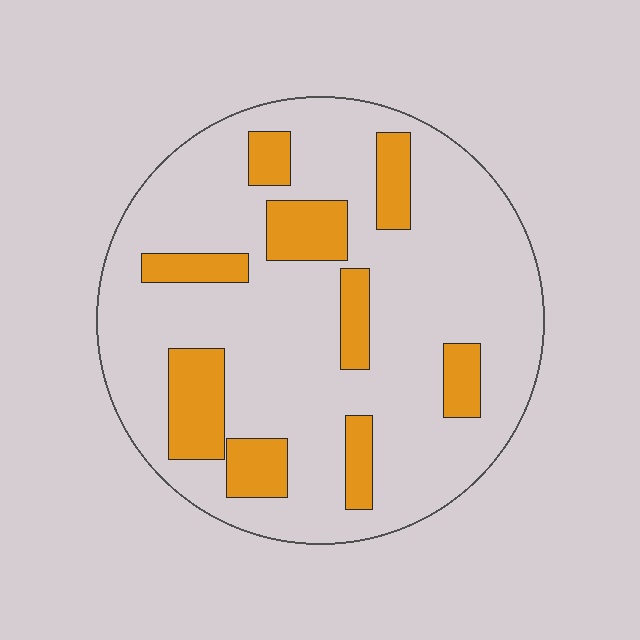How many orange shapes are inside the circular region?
9.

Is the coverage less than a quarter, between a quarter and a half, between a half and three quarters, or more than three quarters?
Less than a quarter.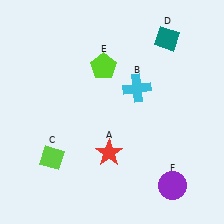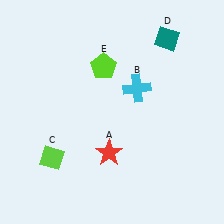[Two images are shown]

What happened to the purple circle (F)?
The purple circle (F) was removed in Image 2. It was in the bottom-right area of Image 1.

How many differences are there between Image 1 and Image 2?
There is 1 difference between the two images.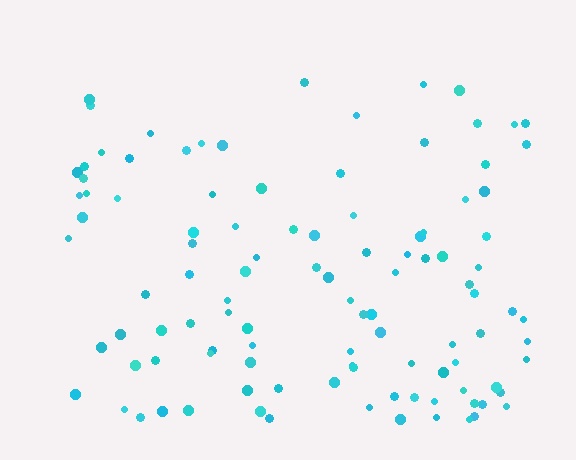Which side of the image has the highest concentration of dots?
The bottom.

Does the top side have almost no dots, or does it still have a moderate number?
Still a moderate number, just noticeably fewer than the bottom.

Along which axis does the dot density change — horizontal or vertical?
Vertical.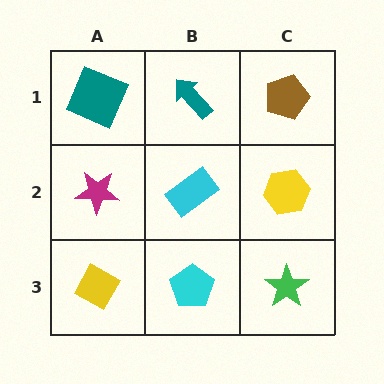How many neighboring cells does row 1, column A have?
2.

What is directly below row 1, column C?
A yellow hexagon.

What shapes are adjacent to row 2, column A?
A teal square (row 1, column A), a yellow diamond (row 3, column A), a cyan rectangle (row 2, column B).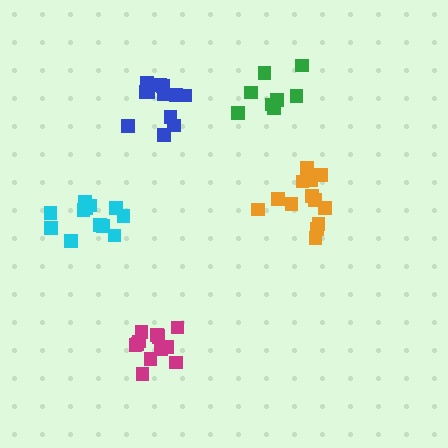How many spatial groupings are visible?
There are 5 spatial groupings.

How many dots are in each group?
Group 1: 13 dots, Group 2: 12 dots, Group 3: 13 dots, Group 4: 8 dots, Group 5: 12 dots (58 total).